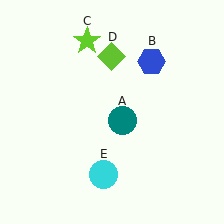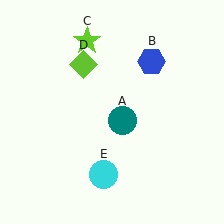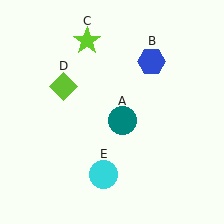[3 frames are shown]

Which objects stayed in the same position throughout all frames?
Teal circle (object A) and blue hexagon (object B) and lime star (object C) and cyan circle (object E) remained stationary.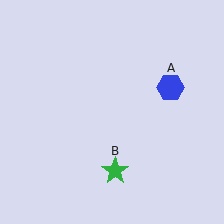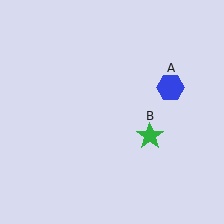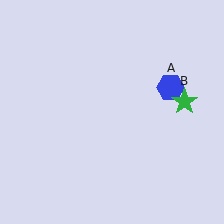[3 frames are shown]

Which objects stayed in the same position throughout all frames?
Blue hexagon (object A) remained stationary.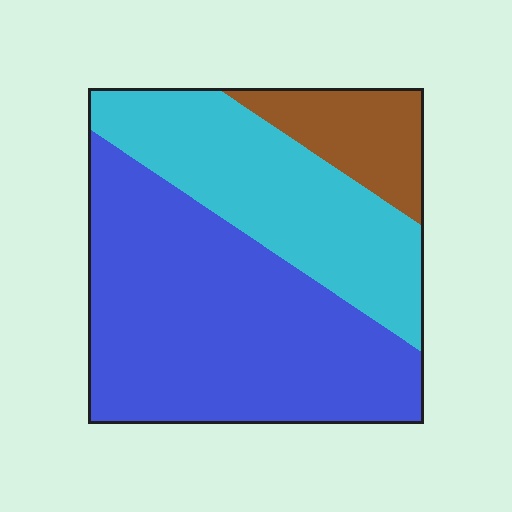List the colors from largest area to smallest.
From largest to smallest: blue, cyan, brown.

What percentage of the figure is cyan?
Cyan covers about 35% of the figure.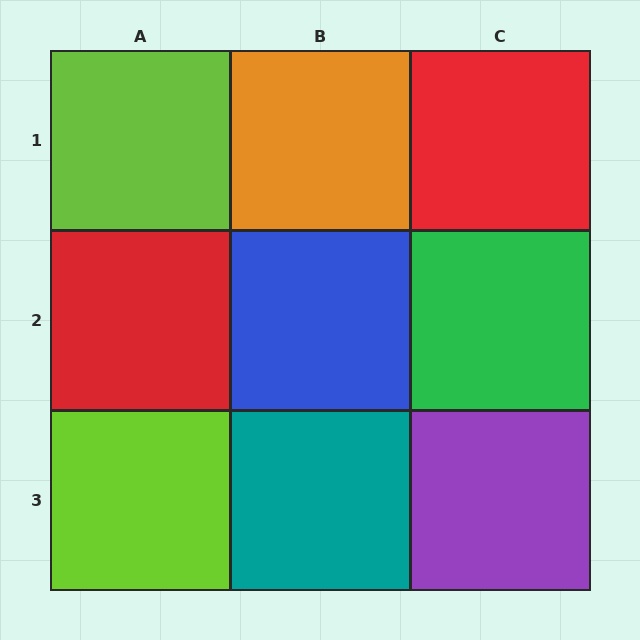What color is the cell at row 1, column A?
Lime.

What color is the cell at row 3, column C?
Purple.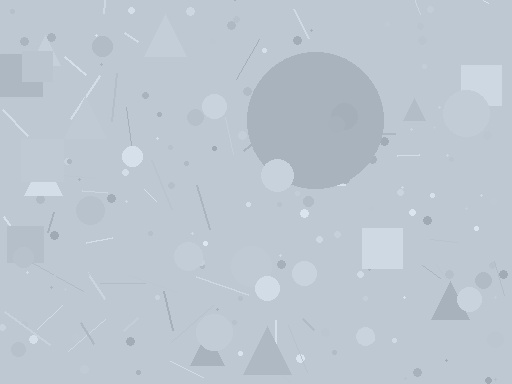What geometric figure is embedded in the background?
A circle is embedded in the background.